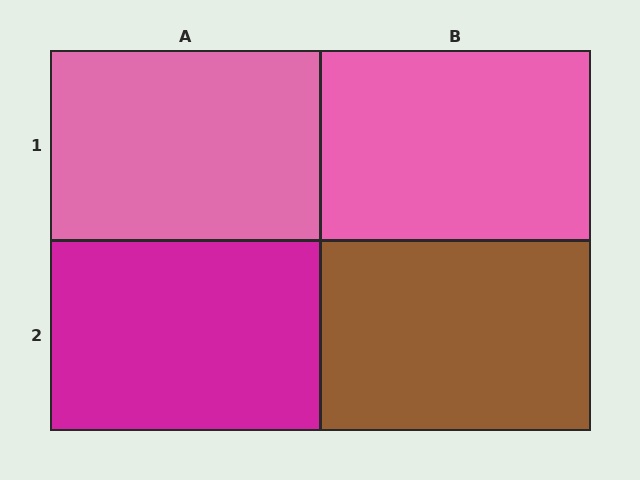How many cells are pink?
2 cells are pink.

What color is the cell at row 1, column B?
Pink.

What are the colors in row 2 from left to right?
Magenta, brown.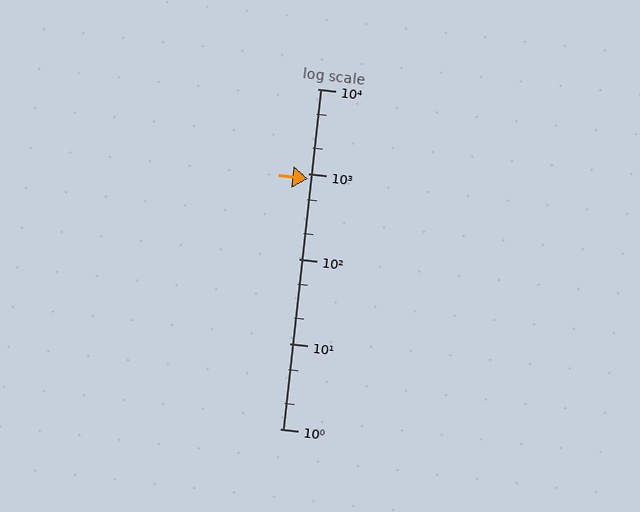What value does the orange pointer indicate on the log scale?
The pointer indicates approximately 880.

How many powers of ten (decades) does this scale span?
The scale spans 4 decades, from 1 to 10000.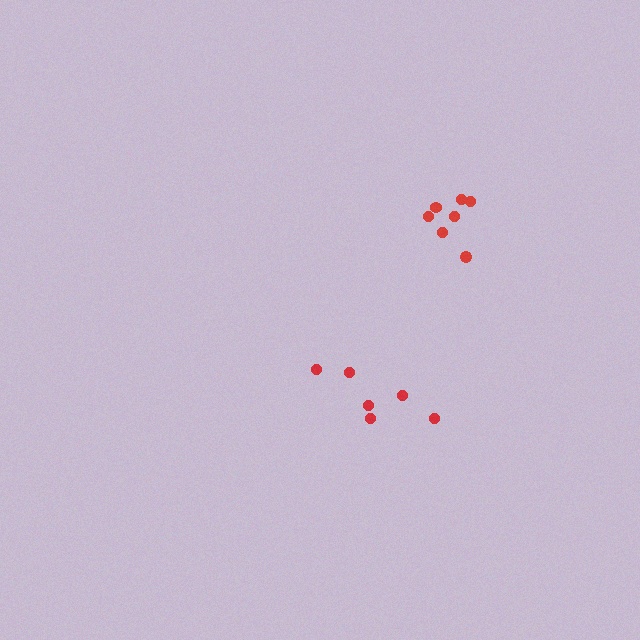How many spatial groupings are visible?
There are 2 spatial groupings.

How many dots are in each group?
Group 1: 6 dots, Group 2: 7 dots (13 total).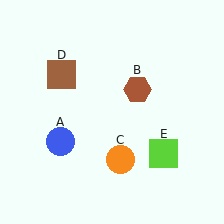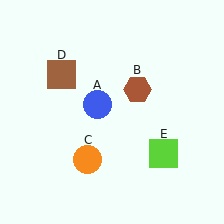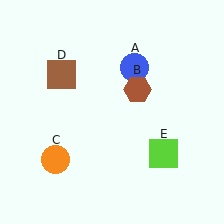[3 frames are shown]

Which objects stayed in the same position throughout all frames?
Brown hexagon (object B) and brown square (object D) and lime square (object E) remained stationary.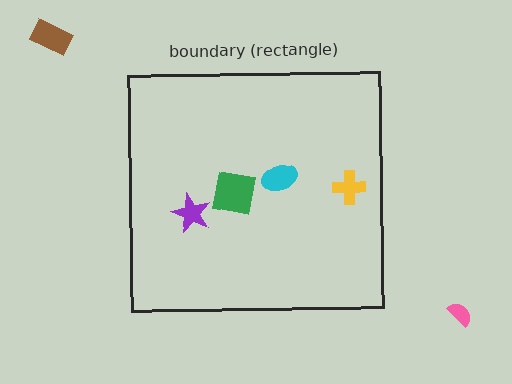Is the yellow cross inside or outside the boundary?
Inside.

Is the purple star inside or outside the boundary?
Inside.